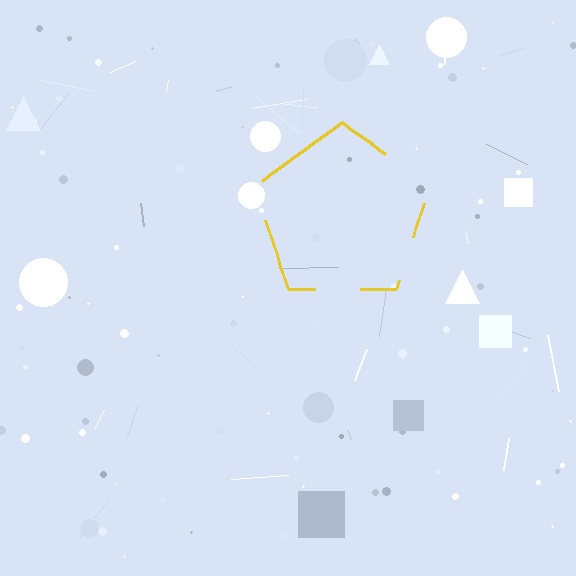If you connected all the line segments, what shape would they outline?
They would outline a pentagon.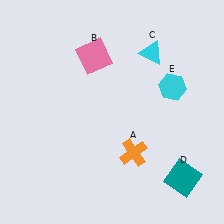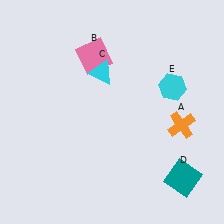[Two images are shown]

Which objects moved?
The objects that moved are: the orange cross (A), the cyan triangle (C).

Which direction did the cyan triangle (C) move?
The cyan triangle (C) moved left.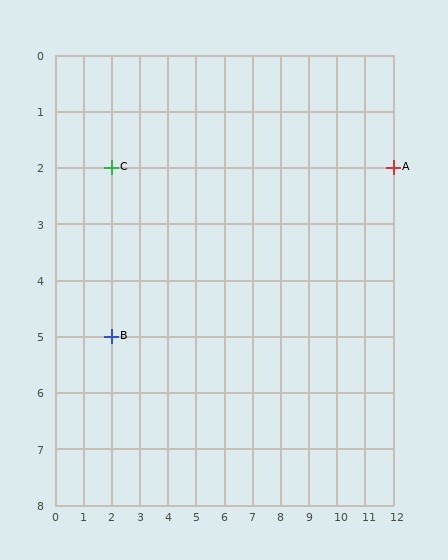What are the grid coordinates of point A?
Point A is at grid coordinates (12, 2).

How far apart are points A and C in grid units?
Points A and C are 10 columns apart.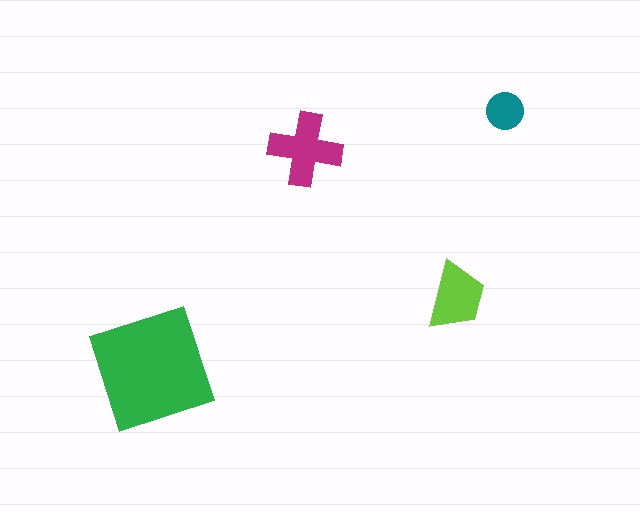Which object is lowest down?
The green square is bottommost.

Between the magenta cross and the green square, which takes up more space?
The green square.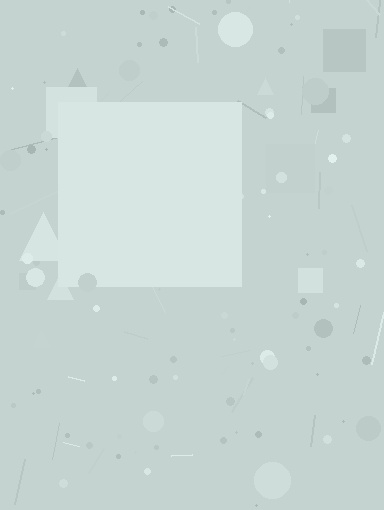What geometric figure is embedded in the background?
A square is embedded in the background.